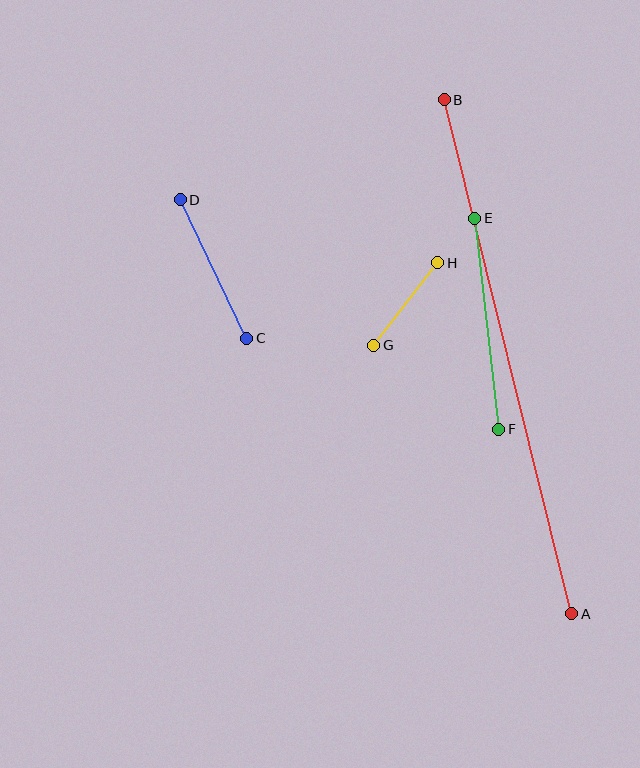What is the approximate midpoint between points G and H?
The midpoint is at approximately (406, 304) pixels.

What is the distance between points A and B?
The distance is approximately 530 pixels.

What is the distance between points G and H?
The distance is approximately 104 pixels.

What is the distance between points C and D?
The distance is approximately 154 pixels.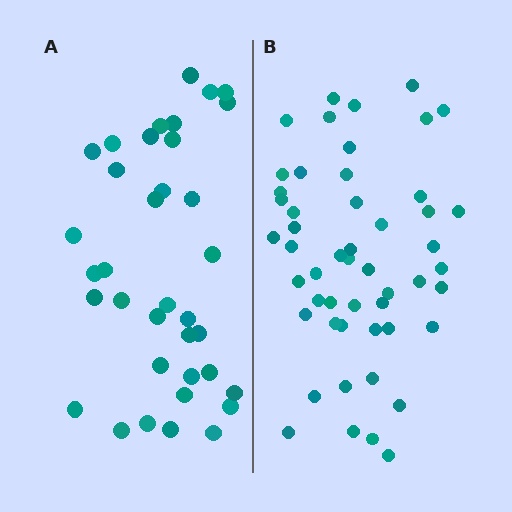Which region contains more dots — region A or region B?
Region B (the right region) has more dots.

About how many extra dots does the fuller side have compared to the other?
Region B has approximately 15 more dots than region A.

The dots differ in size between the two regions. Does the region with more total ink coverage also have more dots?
No. Region A has more total ink coverage because its dots are larger, but region B actually contains more individual dots. Total area can be misleading — the number of items is what matters here.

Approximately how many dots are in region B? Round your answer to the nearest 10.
About 50 dots. (The exact count is 51, which rounds to 50.)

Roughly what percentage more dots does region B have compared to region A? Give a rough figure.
About 40% more.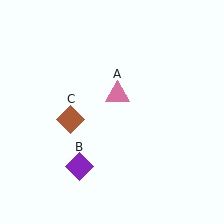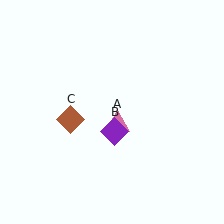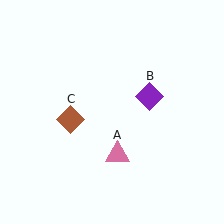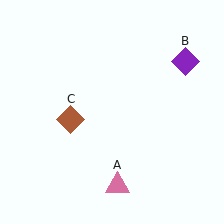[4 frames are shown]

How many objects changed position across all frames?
2 objects changed position: pink triangle (object A), purple diamond (object B).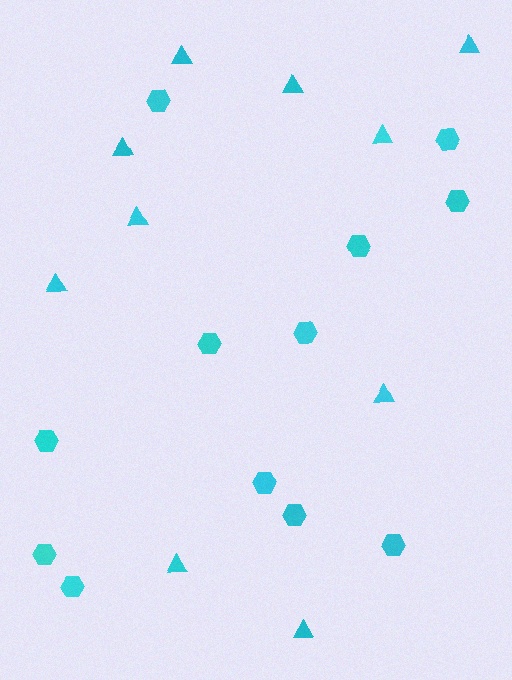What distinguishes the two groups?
There are 2 groups: one group of triangles (10) and one group of hexagons (12).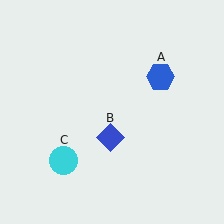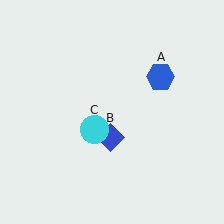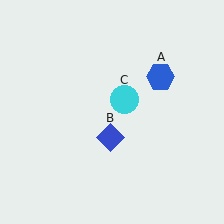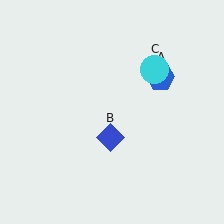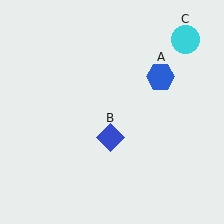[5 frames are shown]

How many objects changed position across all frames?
1 object changed position: cyan circle (object C).